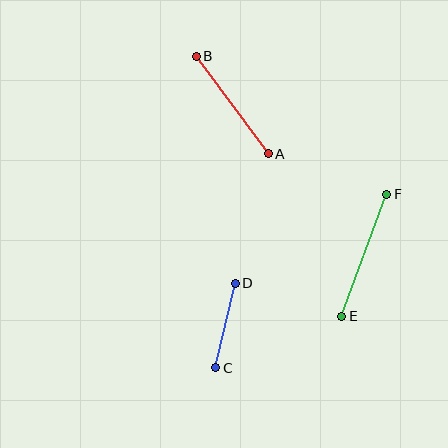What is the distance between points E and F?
The distance is approximately 130 pixels.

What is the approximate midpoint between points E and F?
The midpoint is at approximately (364, 255) pixels.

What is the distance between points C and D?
The distance is approximately 87 pixels.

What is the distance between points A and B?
The distance is approximately 121 pixels.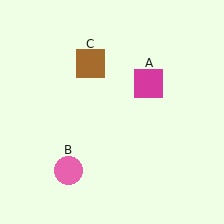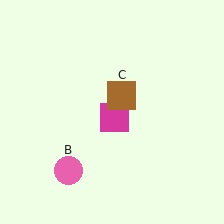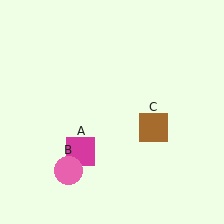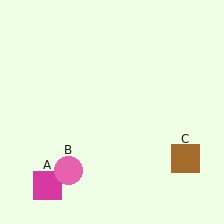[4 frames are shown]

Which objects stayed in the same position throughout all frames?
Pink circle (object B) remained stationary.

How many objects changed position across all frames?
2 objects changed position: magenta square (object A), brown square (object C).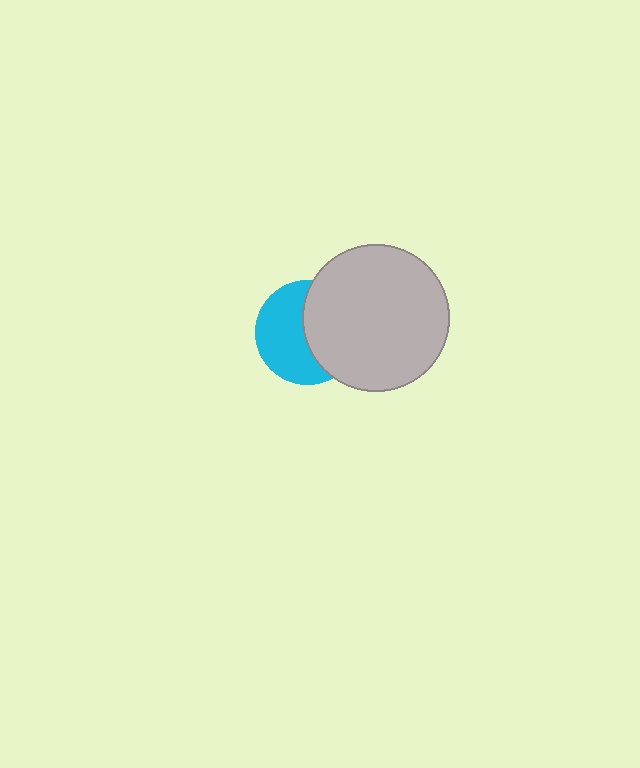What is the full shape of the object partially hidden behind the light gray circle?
The partially hidden object is a cyan circle.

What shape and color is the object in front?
The object in front is a light gray circle.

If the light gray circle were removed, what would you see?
You would see the complete cyan circle.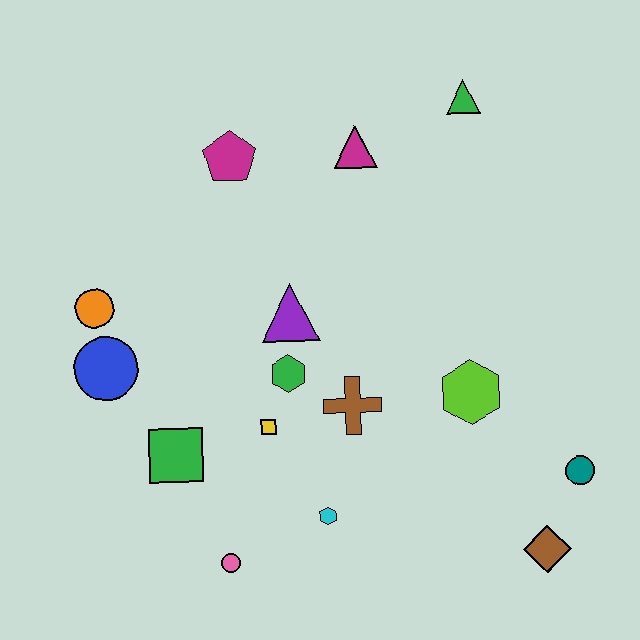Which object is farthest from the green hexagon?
The green triangle is farthest from the green hexagon.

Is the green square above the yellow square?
No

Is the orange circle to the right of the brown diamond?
No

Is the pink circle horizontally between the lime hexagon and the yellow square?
No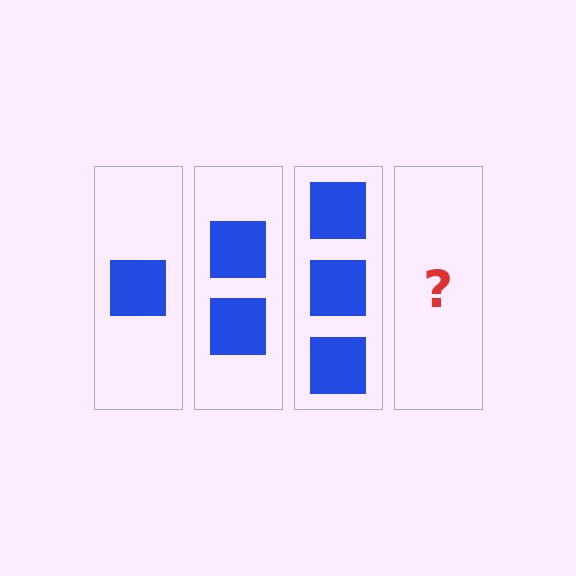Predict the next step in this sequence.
The next step is 4 squares.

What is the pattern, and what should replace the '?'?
The pattern is that each step adds one more square. The '?' should be 4 squares.